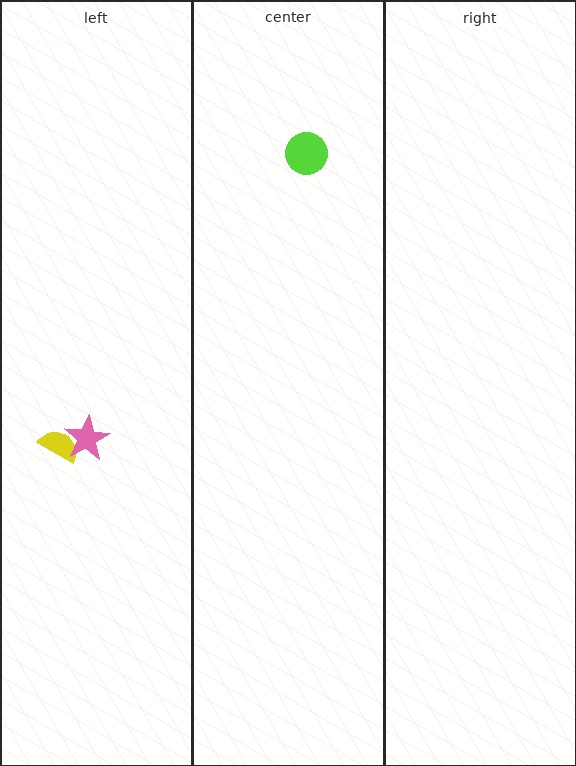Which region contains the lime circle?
The center region.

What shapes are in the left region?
The yellow semicircle, the pink star.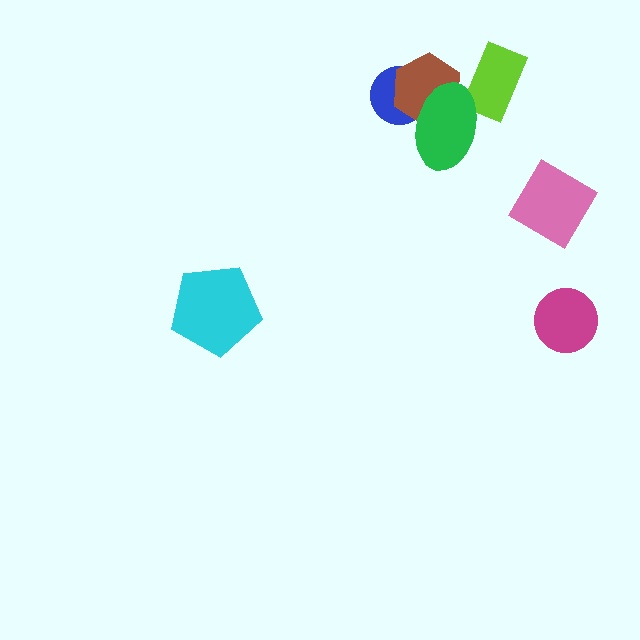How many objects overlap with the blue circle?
2 objects overlap with the blue circle.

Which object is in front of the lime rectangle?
The green ellipse is in front of the lime rectangle.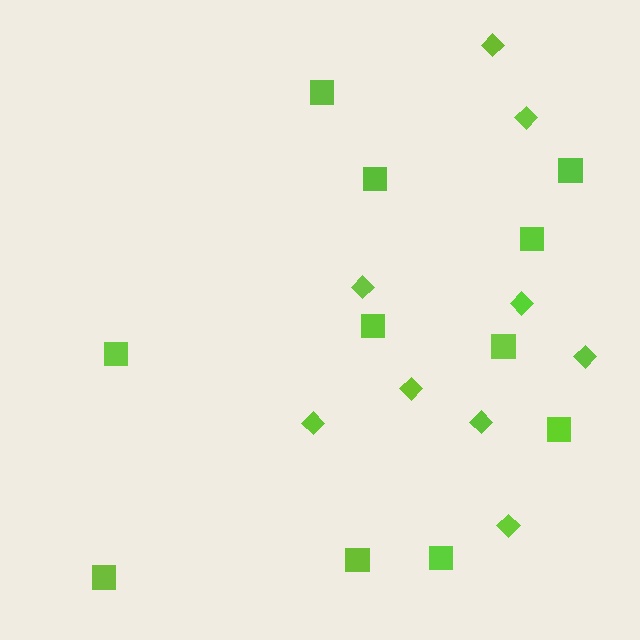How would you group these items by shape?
There are 2 groups: one group of diamonds (9) and one group of squares (11).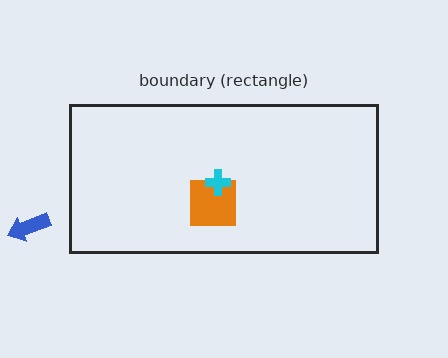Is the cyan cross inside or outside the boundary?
Inside.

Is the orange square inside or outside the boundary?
Inside.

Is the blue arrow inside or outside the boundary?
Outside.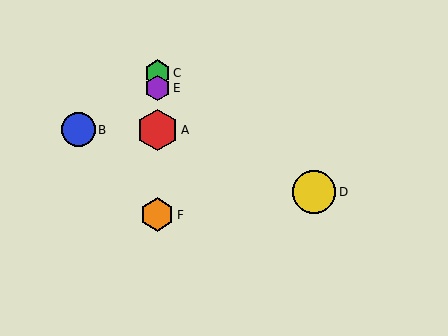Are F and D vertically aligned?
No, F is at x≈157 and D is at x≈314.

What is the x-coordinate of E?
Object E is at x≈157.